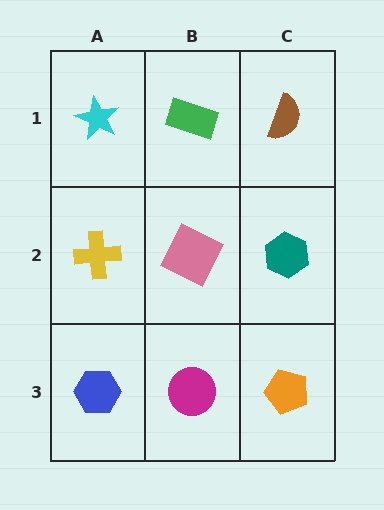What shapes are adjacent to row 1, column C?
A teal hexagon (row 2, column C), a green rectangle (row 1, column B).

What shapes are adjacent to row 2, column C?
A brown semicircle (row 1, column C), an orange pentagon (row 3, column C), a pink square (row 2, column B).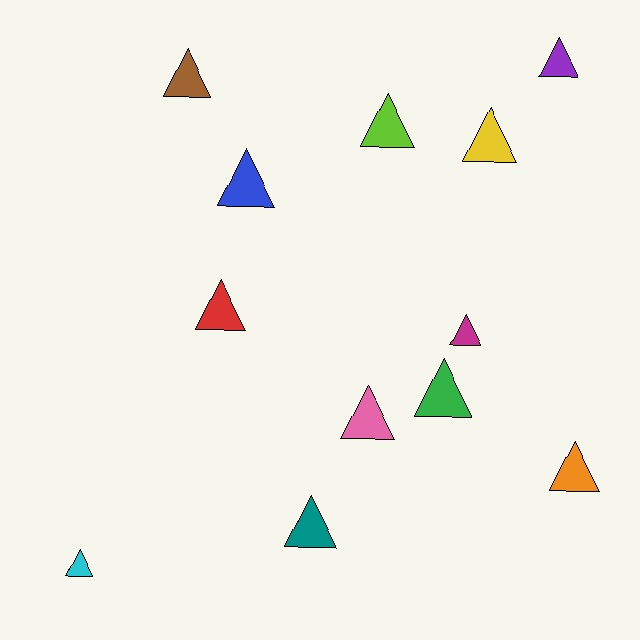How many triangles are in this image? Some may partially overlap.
There are 12 triangles.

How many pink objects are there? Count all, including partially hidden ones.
There is 1 pink object.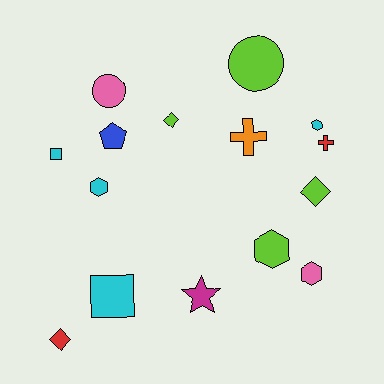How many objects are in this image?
There are 15 objects.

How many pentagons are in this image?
There is 1 pentagon.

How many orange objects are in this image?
There is 1 orange object.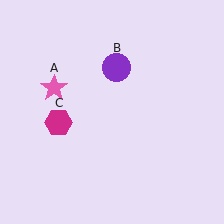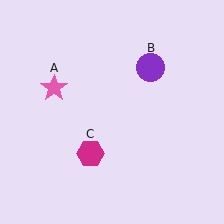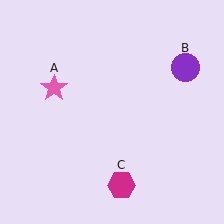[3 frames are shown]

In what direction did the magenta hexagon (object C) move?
The magenta hexagon (object C) moved down and to the right.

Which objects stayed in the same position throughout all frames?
Pink star (object A) remained stationary.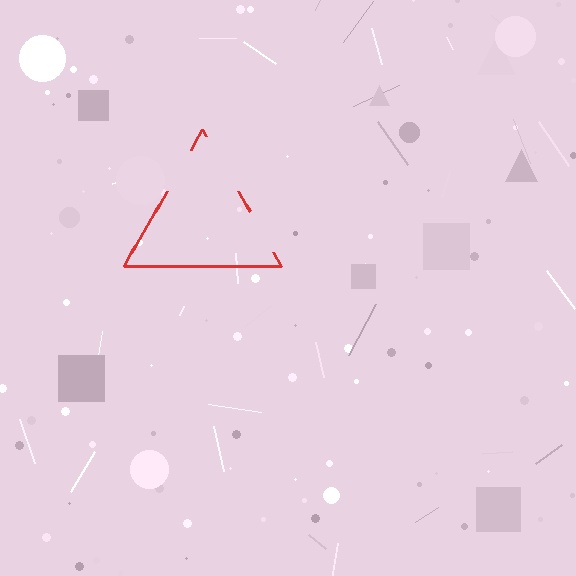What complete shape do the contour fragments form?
The contour fragments form a triangle.